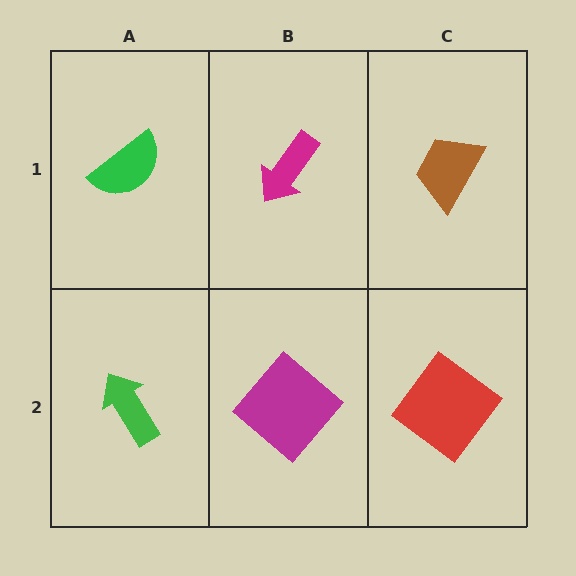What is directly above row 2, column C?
A brown trapezoid.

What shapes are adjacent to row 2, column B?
A magenta arrow (row 1, column B), a green arrow (row 2, column A), a red diamond (row 2, column C).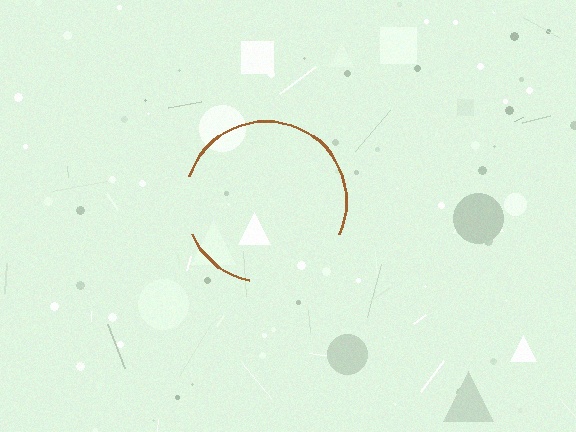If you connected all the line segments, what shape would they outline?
They would outline a circle.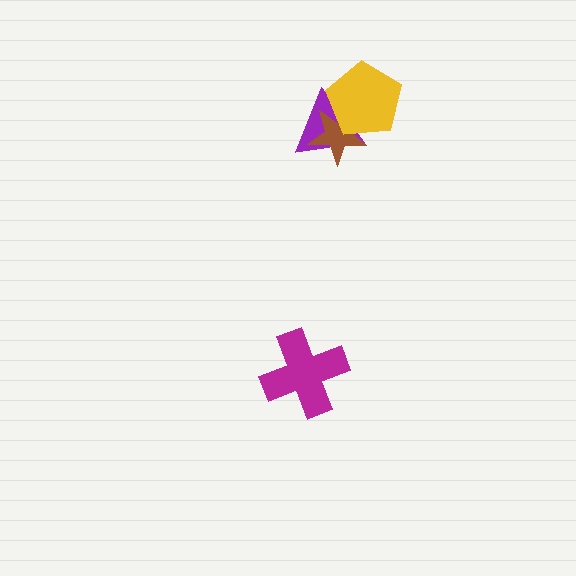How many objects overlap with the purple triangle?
2 objects overlap with the purple triangle.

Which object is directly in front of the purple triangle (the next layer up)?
The brown star is directly in front of the purple triangle.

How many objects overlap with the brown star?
2 objects overlap with the brown star.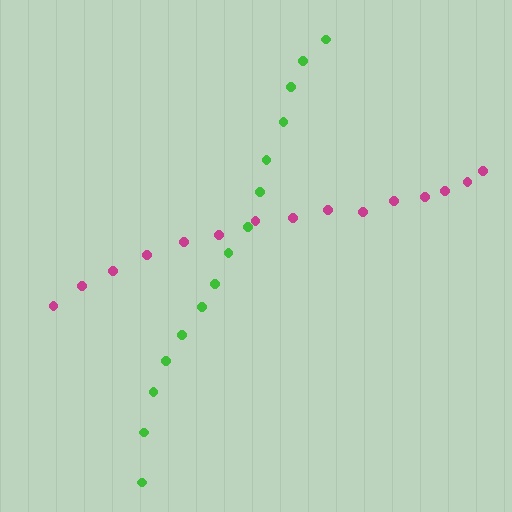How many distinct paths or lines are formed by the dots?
There are 2 distinct paths.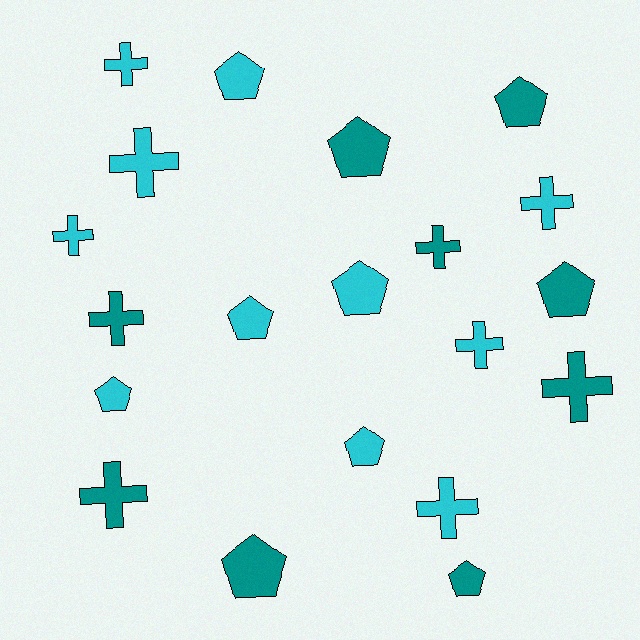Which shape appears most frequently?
Cross, with 10 objects.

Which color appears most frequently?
Cyan, with 11 objects.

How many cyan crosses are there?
There are 6 cyan crosses.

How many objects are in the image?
There are 20 objects.